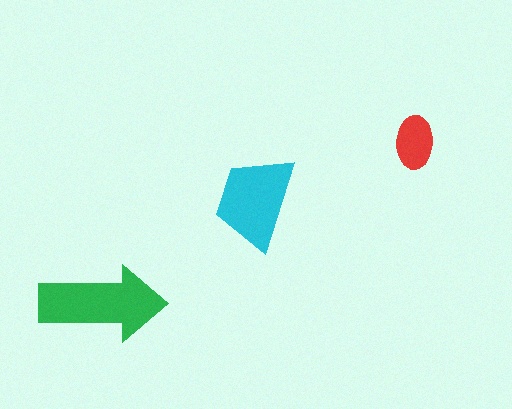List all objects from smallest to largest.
The red ellipse, the cyan trapezoid, the green arrow.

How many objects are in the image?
There are 3 objects in the image.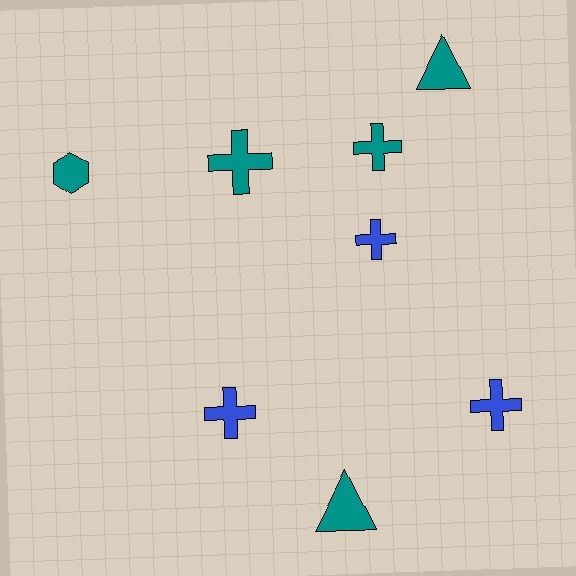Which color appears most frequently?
Teal, with 5 objects.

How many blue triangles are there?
There are no blue triangles.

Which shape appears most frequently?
Cross, with 5 objects.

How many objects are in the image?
There are 8 objects.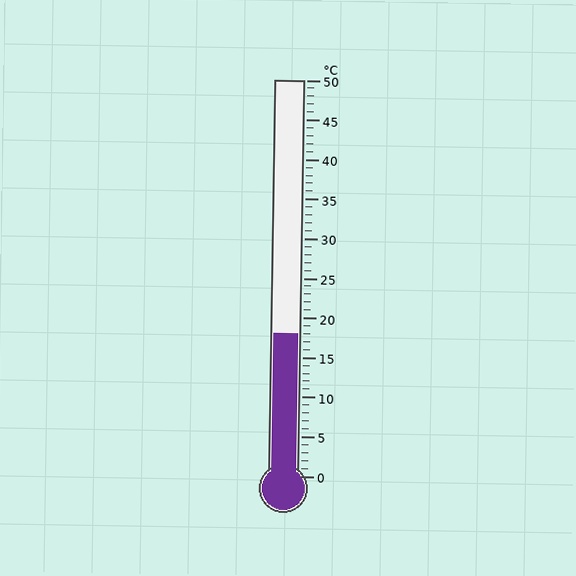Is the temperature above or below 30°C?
The temperature is below 30°C.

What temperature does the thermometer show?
The thermometer shows approximately 18°C.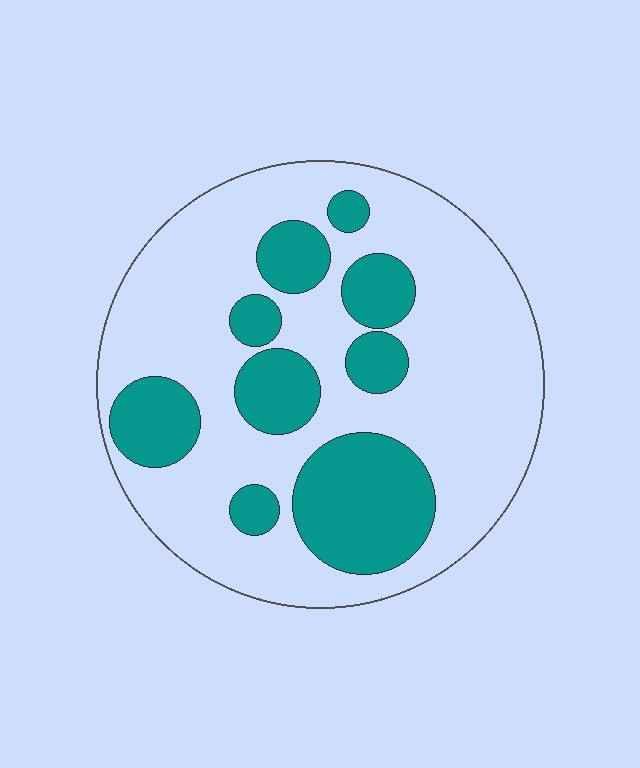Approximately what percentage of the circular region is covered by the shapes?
Approximately 30%.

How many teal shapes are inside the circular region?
9.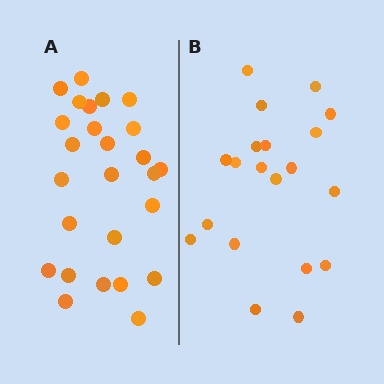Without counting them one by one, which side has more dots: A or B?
Region A (the left region) has more dots.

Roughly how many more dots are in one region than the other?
Region A has about 6 more dots than region B.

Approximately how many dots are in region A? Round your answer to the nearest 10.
About 30 dots. (The exact count is 26, which rounds to 30.)